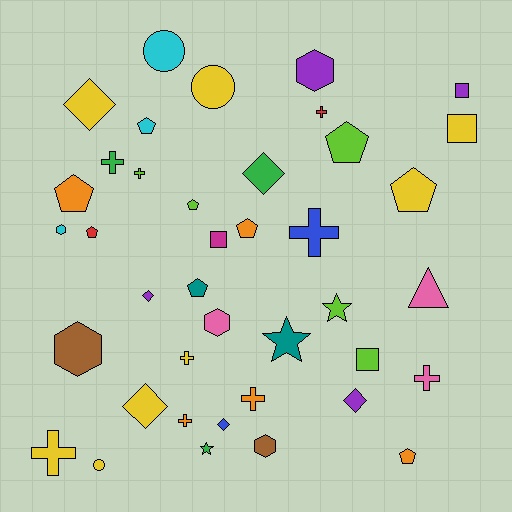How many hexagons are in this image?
There are 5 hexagons.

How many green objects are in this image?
There are 3 green objects.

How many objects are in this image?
There are 40 objects.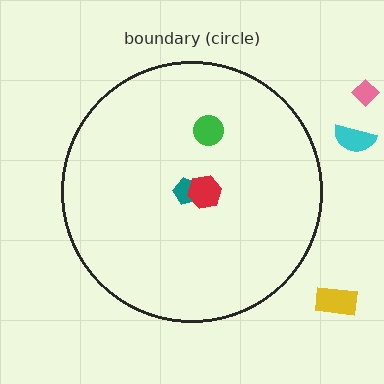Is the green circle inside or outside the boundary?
Inside.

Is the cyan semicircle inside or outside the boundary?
Outside.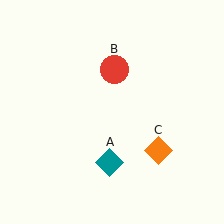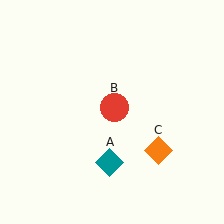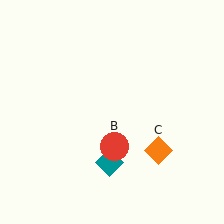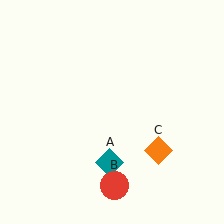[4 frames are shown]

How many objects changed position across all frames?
1 object changed position: red circle (object B).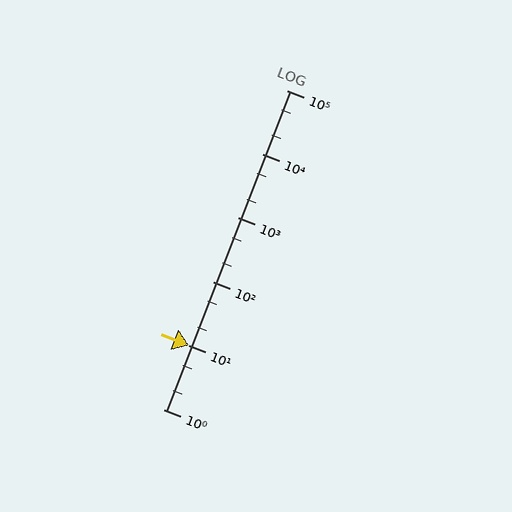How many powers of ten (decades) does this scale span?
The scale spans 5 decades, from 1 to 100000.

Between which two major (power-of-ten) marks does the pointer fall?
The pointer is between 10 and 100.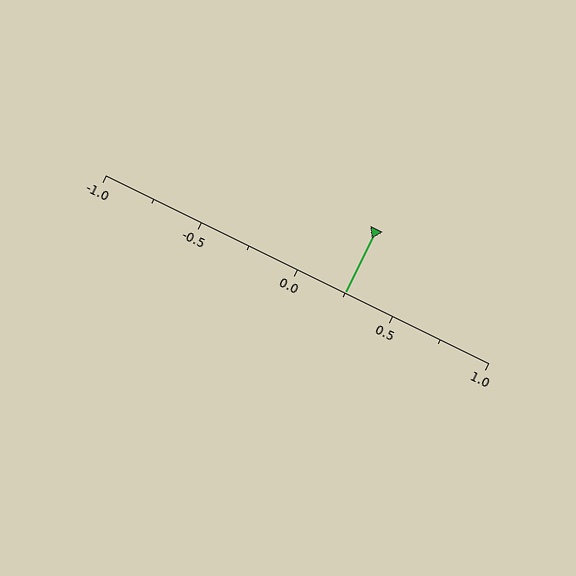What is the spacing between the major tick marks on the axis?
The major ticks are spaced 0.5 apart.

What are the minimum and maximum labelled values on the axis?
The axis runs from -1.0 to 1.0.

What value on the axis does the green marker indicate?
The marker indicates approximately 0.25.